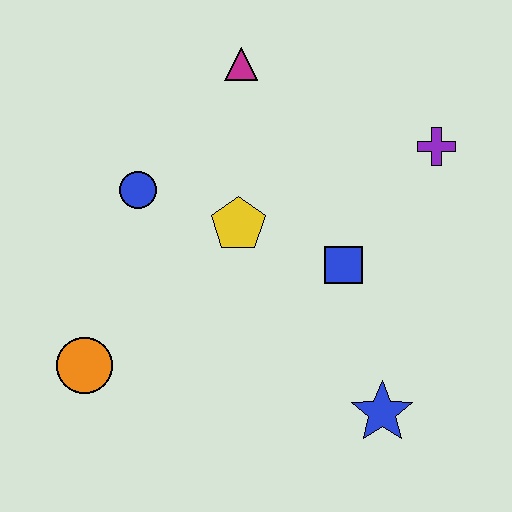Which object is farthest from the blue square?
The orange circle is farthest from the blue square.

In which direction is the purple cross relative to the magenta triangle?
The purple cross is to the right of the magenta triangle.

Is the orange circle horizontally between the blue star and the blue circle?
No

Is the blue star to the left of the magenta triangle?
No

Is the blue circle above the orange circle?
Yes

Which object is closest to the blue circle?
The yellow pentagon is closest to the blue circle.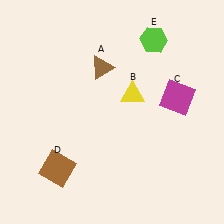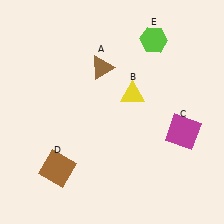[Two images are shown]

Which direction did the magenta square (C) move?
The magenta square (C) moved down.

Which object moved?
The magenta square (C) moved down.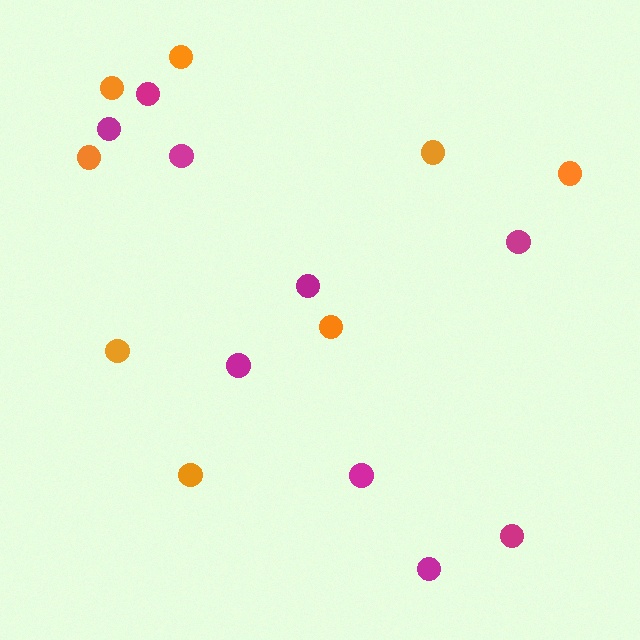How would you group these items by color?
There are 2 groups: one group of magenta circles (9) and one group of orange circles (8).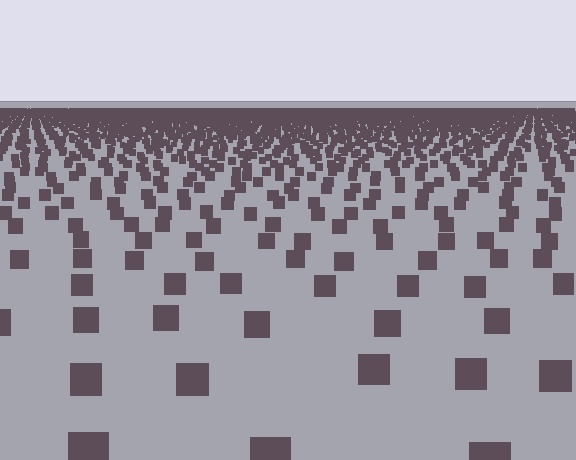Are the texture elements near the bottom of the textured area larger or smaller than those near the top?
Larger. Near the bottom, elements are closer to the viewer and appear at a bigger on-screen size.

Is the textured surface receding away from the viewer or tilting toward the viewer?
The surface is receding away from the viewer. Texture elements get smaller and denser toward the top.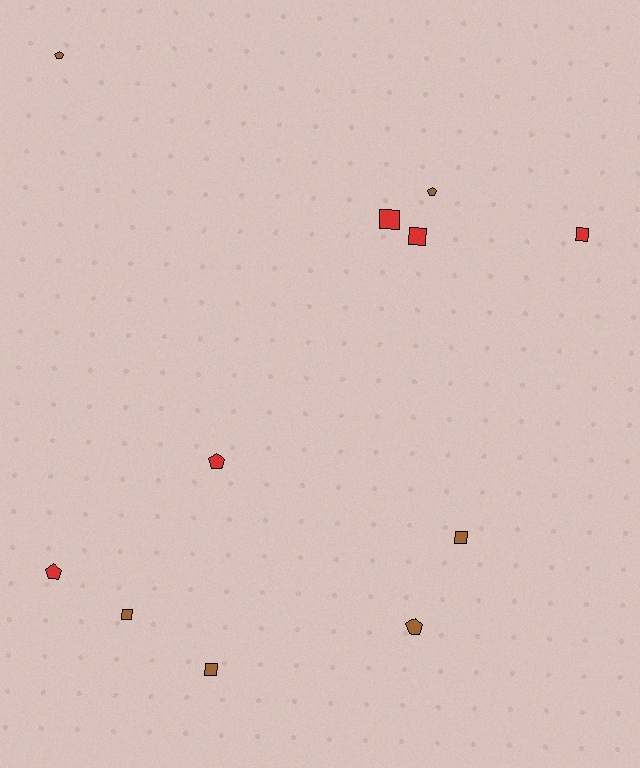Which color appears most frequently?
Brown, with 6 objects.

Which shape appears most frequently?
Square, with 6 objects.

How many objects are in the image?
There are 11 objects.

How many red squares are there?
There are 3 red squares.